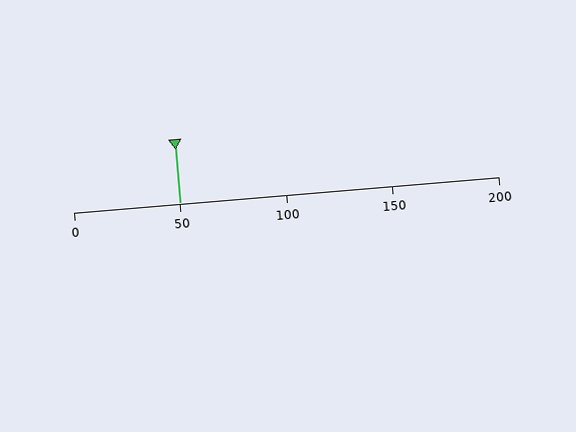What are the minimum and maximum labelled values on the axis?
The axis runs from 0 to 200.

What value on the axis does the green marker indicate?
The marker indicates approximately 50.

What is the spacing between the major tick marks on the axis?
The major ticks are spaced 50 apart.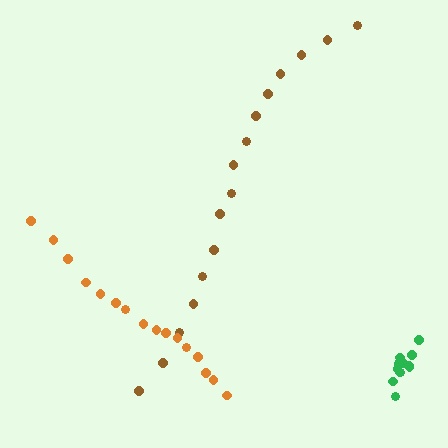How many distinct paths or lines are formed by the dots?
There are 3 distinct paths.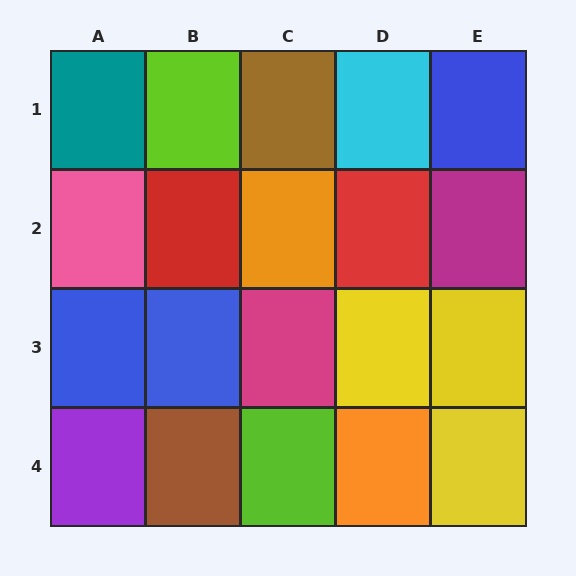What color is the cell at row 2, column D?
Red.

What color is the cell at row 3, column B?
Blue.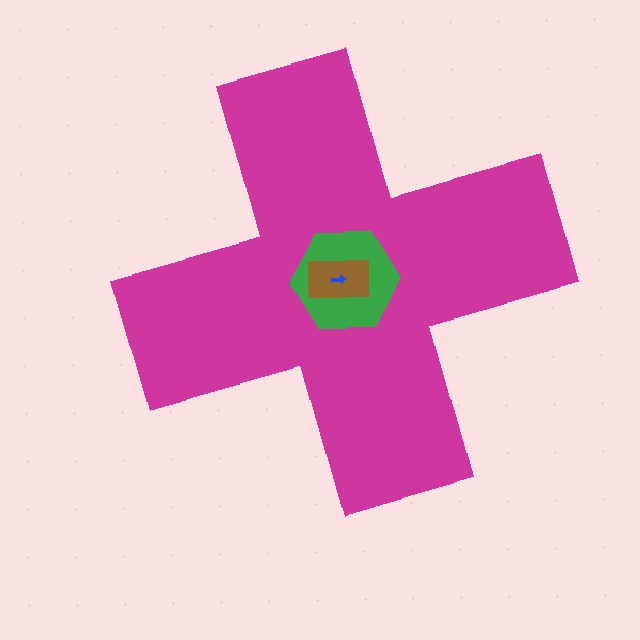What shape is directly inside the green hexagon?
The brown rectangle.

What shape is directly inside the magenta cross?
The green hexagon.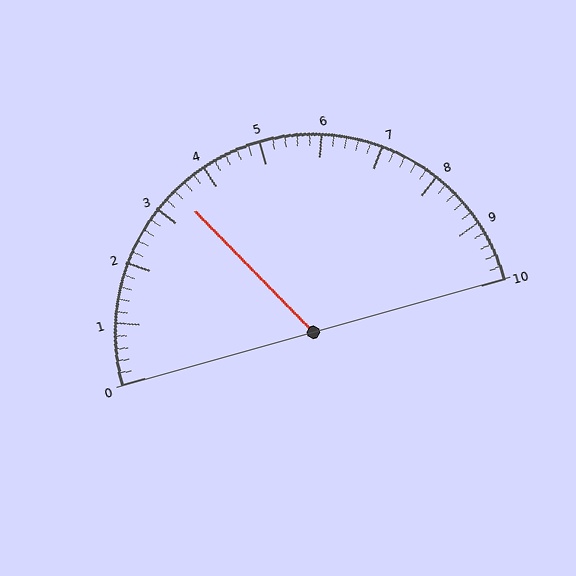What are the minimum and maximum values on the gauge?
The gauge ranges from 0 to 10.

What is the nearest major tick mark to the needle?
The nearest major tick mark is 3.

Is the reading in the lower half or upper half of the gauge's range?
The reading is in the lower half of the range (0 to 10).